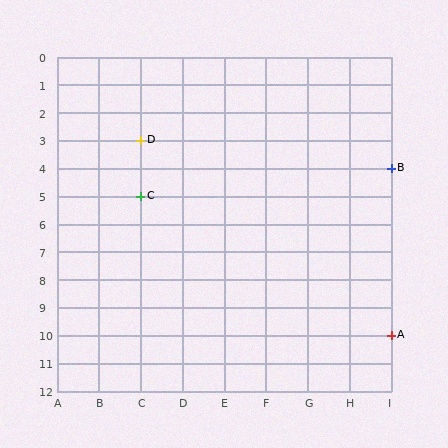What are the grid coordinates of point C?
Point C is at grid coordinates (C, 5).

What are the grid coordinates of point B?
Point B is at grid coordinates (I, 4).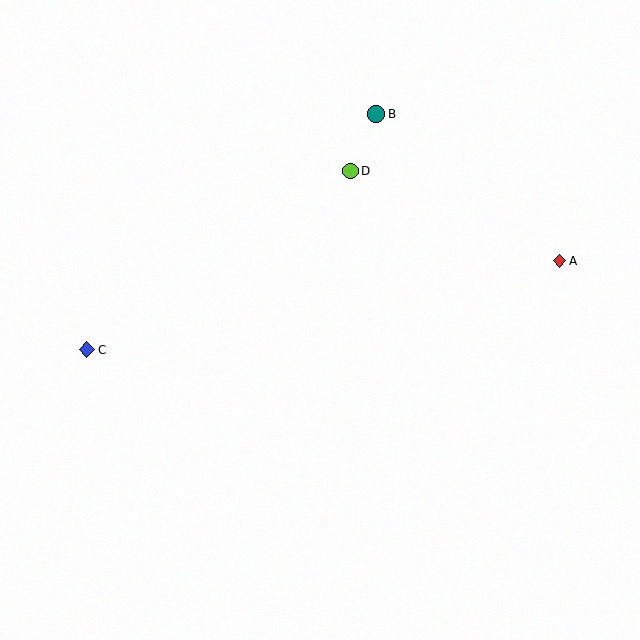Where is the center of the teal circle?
The center of the teal circle is at (376, 114).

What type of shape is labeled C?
Shape C is a blue diamond.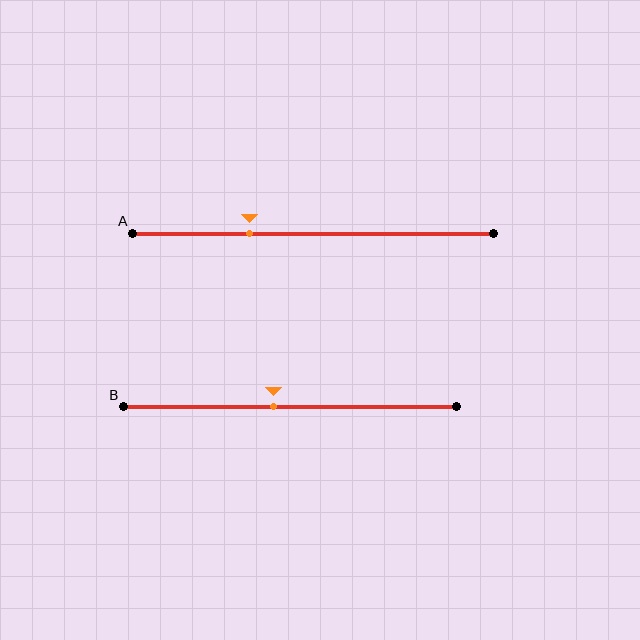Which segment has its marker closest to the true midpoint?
Segment B has its marker closest to the true midpoint.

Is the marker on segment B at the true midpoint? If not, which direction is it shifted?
No, the marker on segment B is shifted to the left by about 5% of the segment length.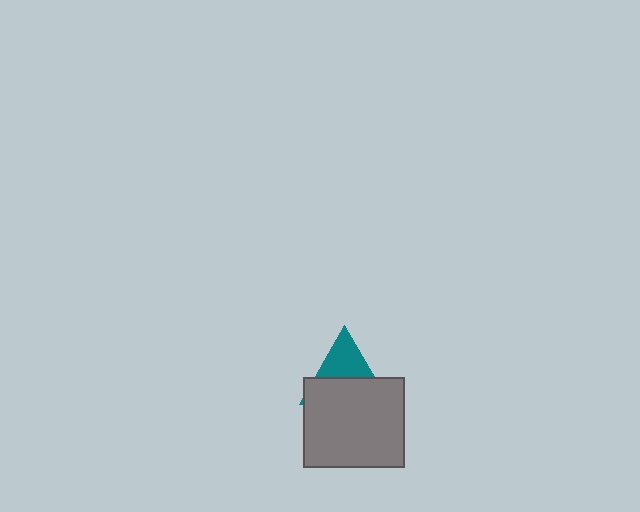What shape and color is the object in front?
The object in front is a gray rectangle.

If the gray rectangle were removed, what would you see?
You would see the complete teal triangle.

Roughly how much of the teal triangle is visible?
A small part of it is visible (roughly 43%).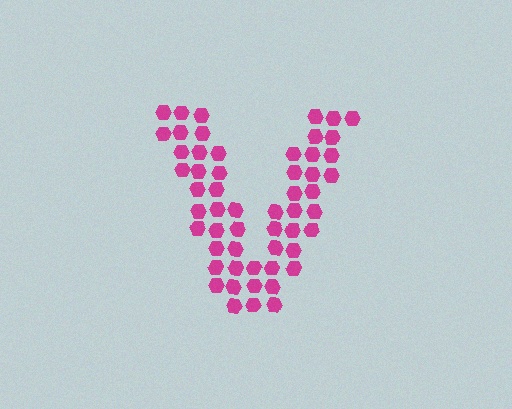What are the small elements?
The small elements are hexagons.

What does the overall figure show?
The overall figure shows the letter V.